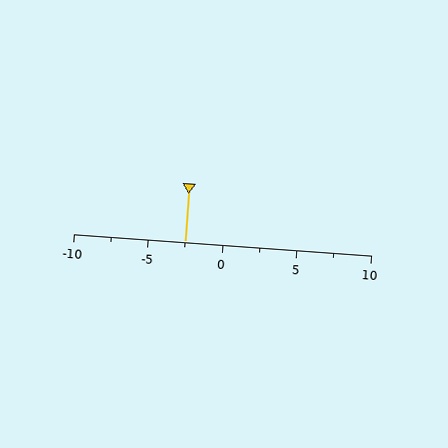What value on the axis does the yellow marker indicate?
The marker indicates approximately -2.5.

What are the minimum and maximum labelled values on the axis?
The axis runs from -10 to 10.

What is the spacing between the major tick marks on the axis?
The major ticks are spaced 5 apart.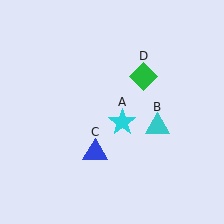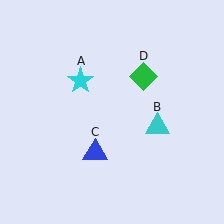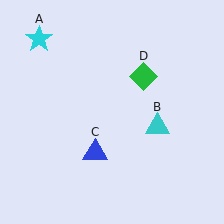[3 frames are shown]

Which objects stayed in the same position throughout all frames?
Cyan triangle (object B) and blue triangle (object C) and green diamond (object D) remained stationary.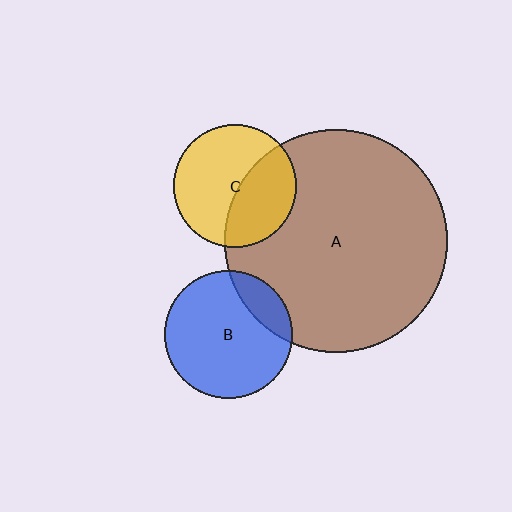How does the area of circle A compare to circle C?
Approximately 3.3 times.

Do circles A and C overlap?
Yes.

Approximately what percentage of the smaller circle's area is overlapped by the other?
Approximately 40%.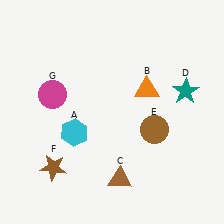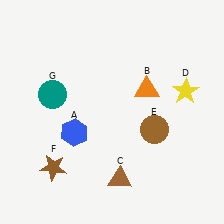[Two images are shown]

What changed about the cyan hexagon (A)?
In Image 1, A is cyan. In Image 2, it changed to blue.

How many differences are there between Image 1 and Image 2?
There are 3 differences between the two images.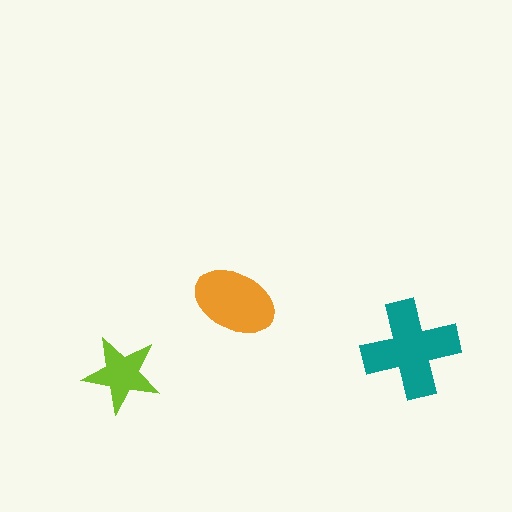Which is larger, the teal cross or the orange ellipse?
The teal cross.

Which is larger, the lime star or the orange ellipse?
The orange ellipse.